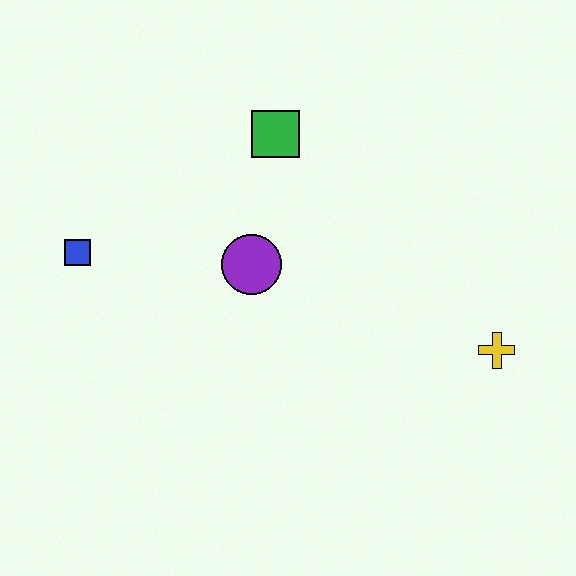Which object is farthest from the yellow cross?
The blue square is farthest from the yellow cross.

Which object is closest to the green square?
The purple circle is closest to the green square.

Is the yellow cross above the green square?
No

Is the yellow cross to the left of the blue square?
No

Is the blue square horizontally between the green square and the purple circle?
No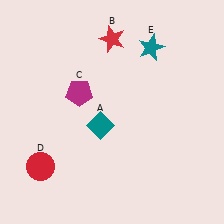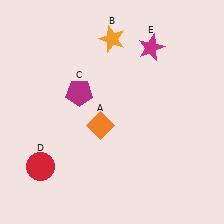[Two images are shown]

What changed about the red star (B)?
In Image 1, B is red. In Image 2, it changed to orange.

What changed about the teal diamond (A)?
In Image 1, A is teal. In Image 2, it changed to orange.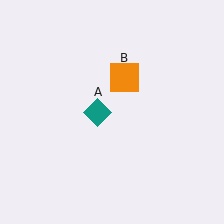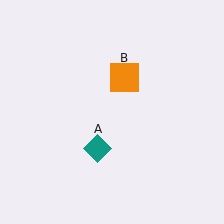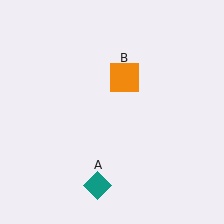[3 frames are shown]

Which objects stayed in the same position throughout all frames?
Orange square (object B) remained stationary.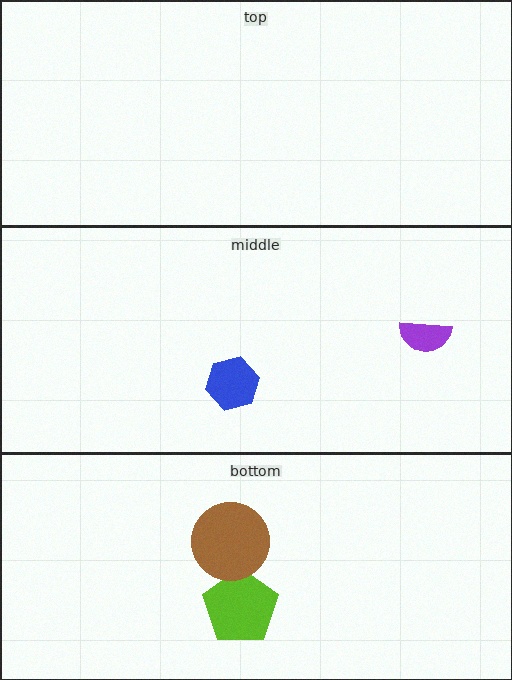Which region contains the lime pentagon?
The bottom region.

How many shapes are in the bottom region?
2.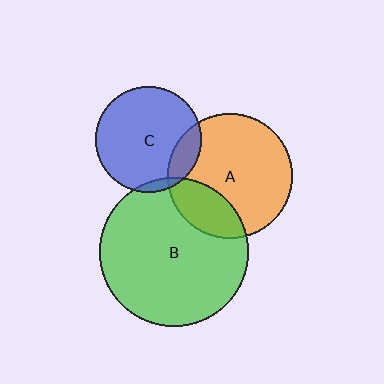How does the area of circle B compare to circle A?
Approximately 1.4 times.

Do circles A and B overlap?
Yes.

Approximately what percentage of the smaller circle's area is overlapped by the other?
Approximately 25%.